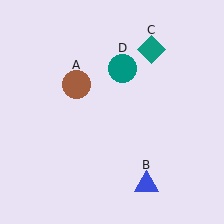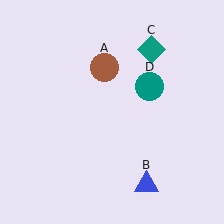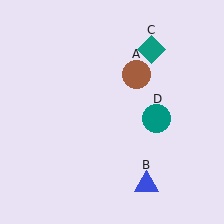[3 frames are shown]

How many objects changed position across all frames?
2 objects changed position: brown circle (object A), teal circle (object D).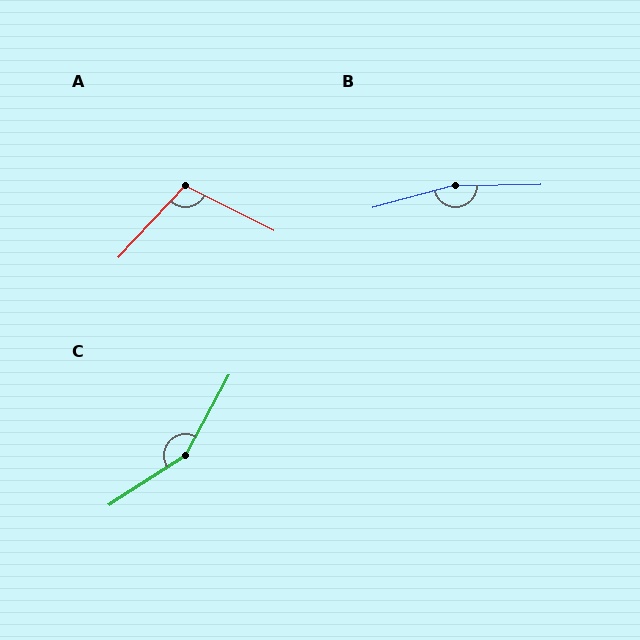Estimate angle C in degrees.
Approximately 151 degrees.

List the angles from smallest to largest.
A (106°), C (151°), B (166°).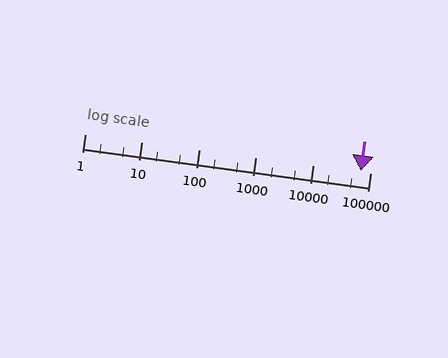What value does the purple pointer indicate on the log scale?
The pointer indicates approximately 68000.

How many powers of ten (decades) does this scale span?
The scale spans 5 decades, from 1 to 100000.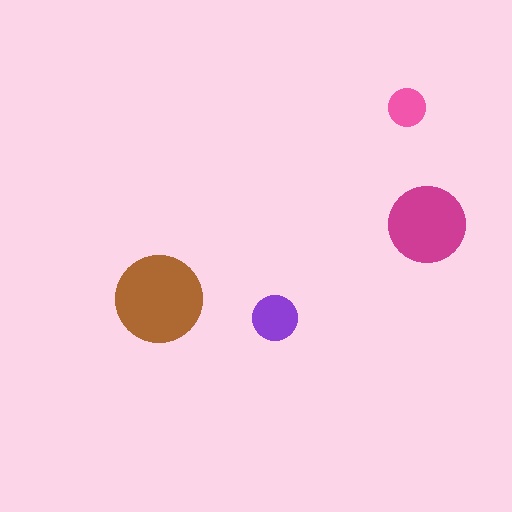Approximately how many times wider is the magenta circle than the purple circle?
About 1.5 times wider.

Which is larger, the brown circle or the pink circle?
The brown one.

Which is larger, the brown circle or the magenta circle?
The brown one.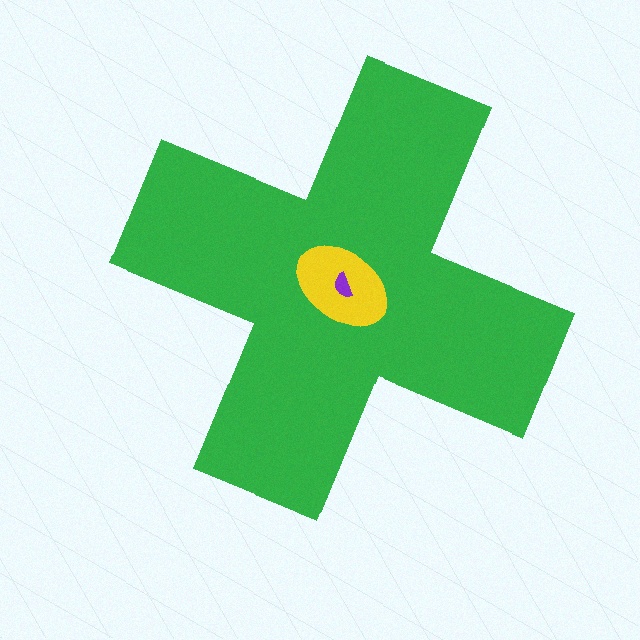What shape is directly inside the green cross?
The yellow ellipse.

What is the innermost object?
The purple semicircle.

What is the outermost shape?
The green cross.